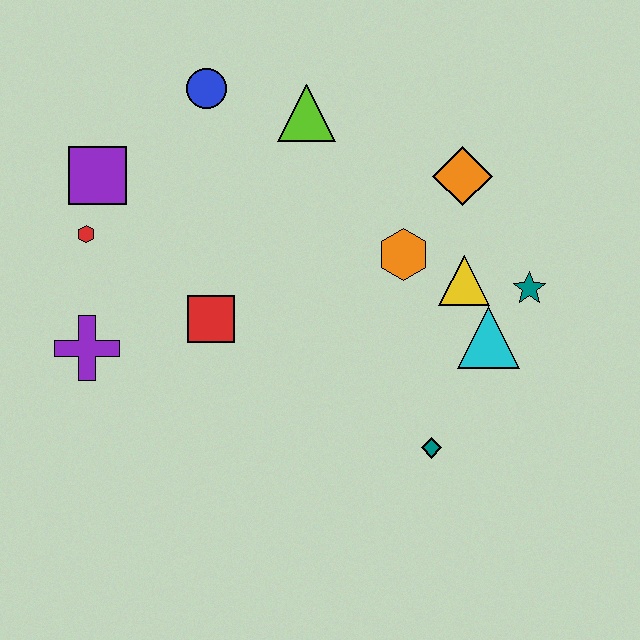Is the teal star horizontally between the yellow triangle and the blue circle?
No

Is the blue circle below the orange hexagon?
No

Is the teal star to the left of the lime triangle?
No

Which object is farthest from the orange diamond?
The purple cross is farthest from the orange diamond.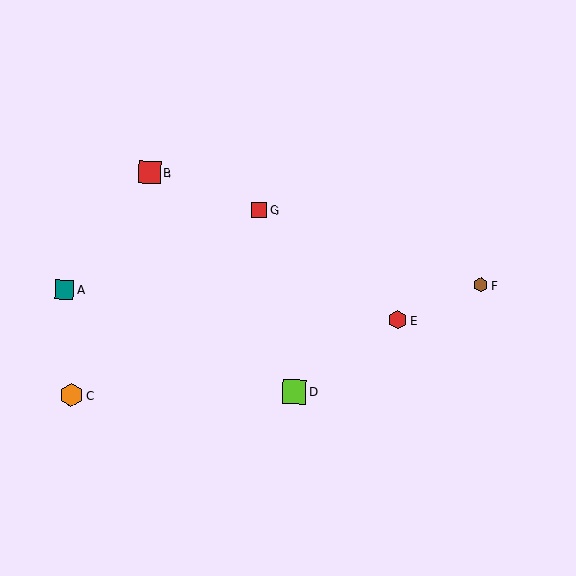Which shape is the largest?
The lime square (labeled D) is the largest.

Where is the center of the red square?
The center of the red square is at (149, 172).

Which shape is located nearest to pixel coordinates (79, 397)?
The orange hexagon (labeled C) at (71, 395) is nearest to that location.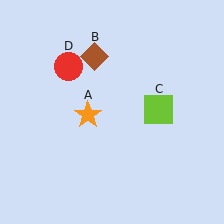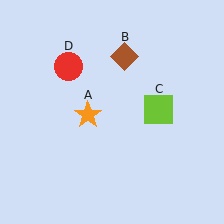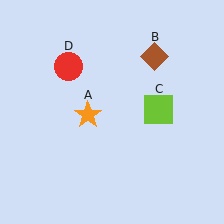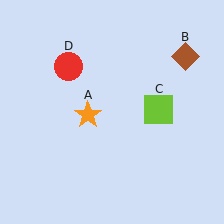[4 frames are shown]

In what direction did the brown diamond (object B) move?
The brown diamond (object B) moved right.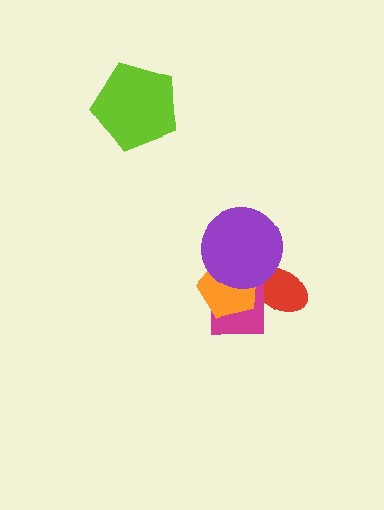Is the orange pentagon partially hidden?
Yes, it is partially covered by another shape.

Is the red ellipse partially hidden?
Yes, it is partially covered by another shape.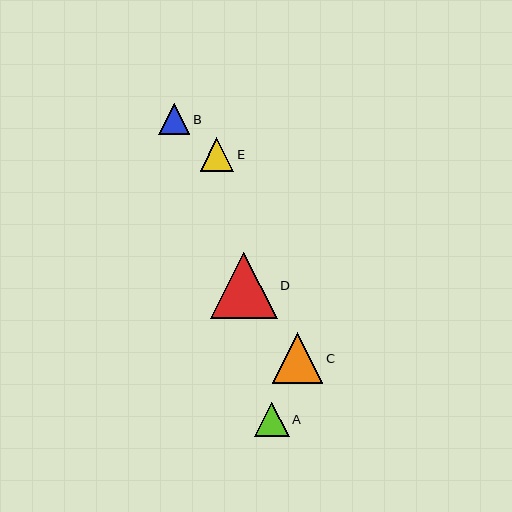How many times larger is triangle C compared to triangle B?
Triangle C is approximately 1.6 times the size of triangle B.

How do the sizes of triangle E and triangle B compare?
Triangle E and triangle B are approximately the same size.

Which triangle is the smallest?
Triangle B is the smallest with a size of approximately 31 pixels.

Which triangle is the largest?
Triangle D is the largest with a size of approximately 66 pixels.